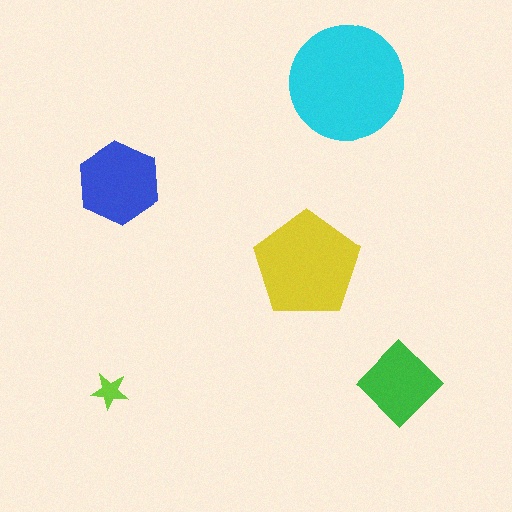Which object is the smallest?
The lime star.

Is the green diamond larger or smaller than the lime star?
Larger.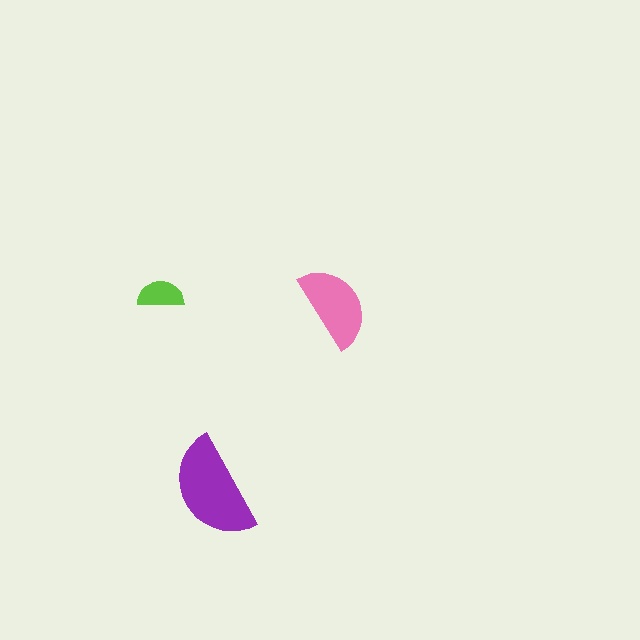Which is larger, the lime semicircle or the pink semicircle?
The pink one.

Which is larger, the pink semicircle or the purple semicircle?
The purple one.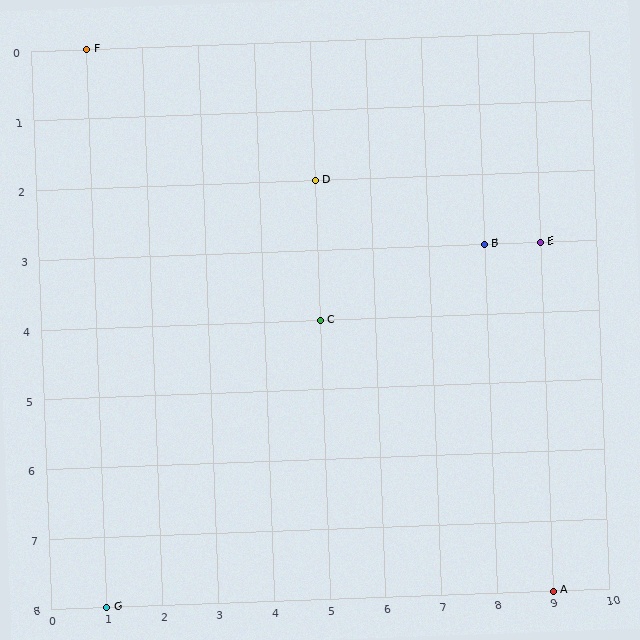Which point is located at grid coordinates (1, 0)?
Point F is at (1, 0).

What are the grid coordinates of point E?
Point E is at grid coordinates (9, 3).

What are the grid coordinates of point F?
Point F is at grid coordinates (1, 0).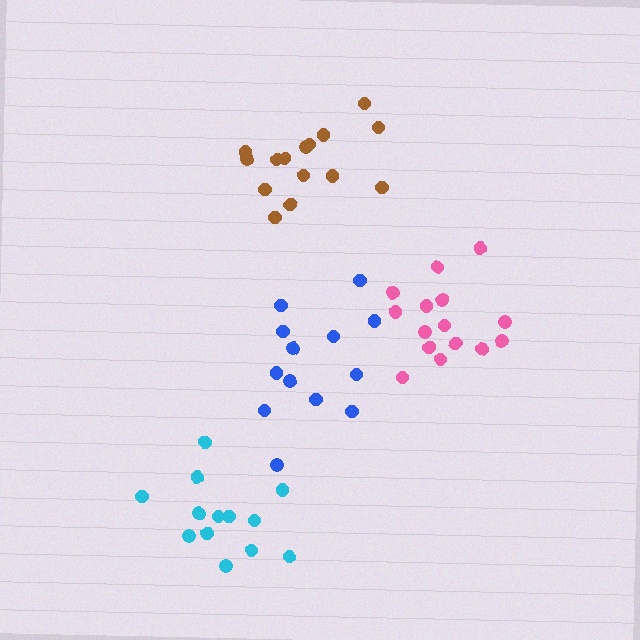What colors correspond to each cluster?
The clusters are colored: pink, blue, brown, cyan.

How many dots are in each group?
Group 1: 15 dots, Group 2: 13 dots, Group 3: 15 dots, Group 4: 13 dots (56 total).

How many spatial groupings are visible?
There are 4 spatial groupings.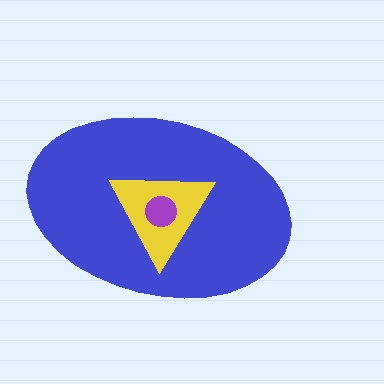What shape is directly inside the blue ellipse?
The yellow triangle.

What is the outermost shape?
The blue ellipse.